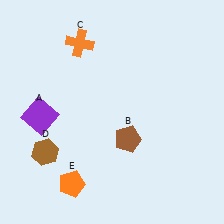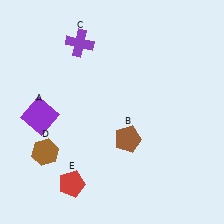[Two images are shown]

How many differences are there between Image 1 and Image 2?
There are 2 differences between the two images.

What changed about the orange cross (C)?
In Image 1, C is orange. In Image 2, it changed to purple.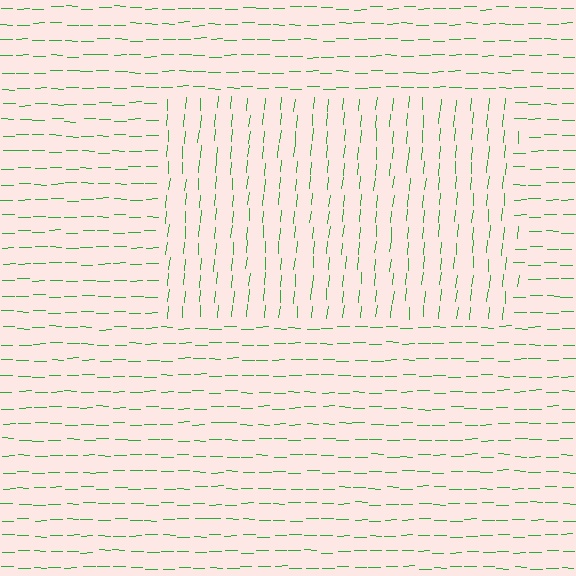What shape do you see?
I see a rectangle.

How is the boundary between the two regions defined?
The boundary is defined purely by a change in line orientation (approximately 85 degrees difference). All lines are the same color and thickness.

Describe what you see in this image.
The image is filled with small green line segments. A rectangle region in the image has lines oriented differently from the surrounding lines, creating a visible texture boundary.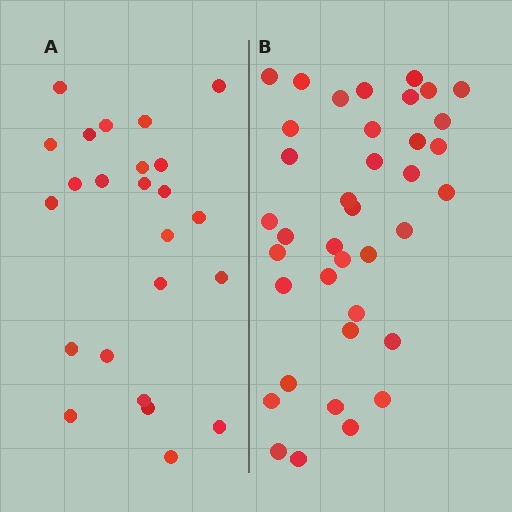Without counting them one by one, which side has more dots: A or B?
Region B (the right region) has more dots.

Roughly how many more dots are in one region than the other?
Region B has approximately 15 more dots than region A.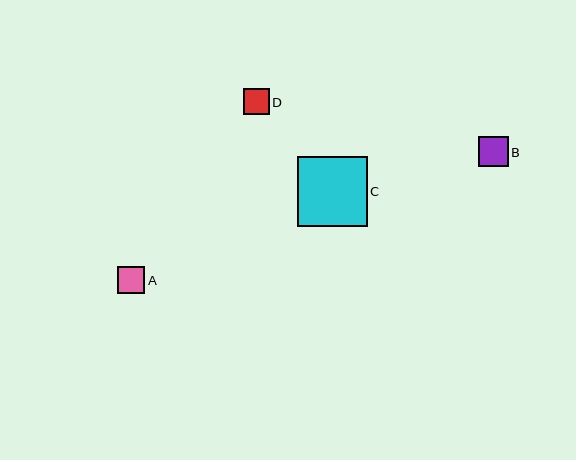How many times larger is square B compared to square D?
Square B is approximately 1.2 times the size of square D.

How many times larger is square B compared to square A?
Square B is approximately 1.1 times the size of square A.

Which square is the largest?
Square C is the largest with a size of approximately 70 pixels.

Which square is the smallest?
Square D is the smallest with a size of approximately 26 pixels.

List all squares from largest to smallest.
From largest to smallest: C, B, A, D.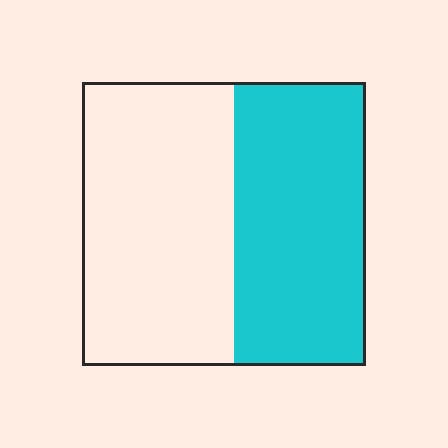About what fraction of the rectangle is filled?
About one half (1/2).